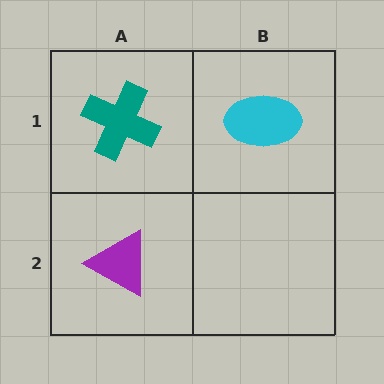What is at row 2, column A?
A purple triangle.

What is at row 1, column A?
A teal cross.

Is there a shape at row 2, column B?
No, that cell is empty.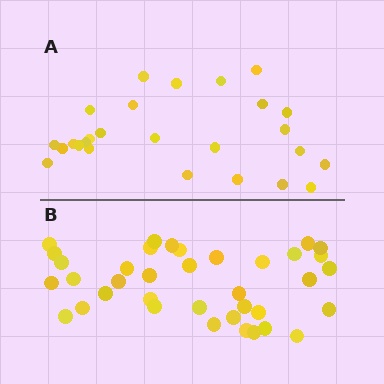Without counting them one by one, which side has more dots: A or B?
Region B (the bottom region) has more dots.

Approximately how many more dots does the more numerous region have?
Region B has roughly 12 or so more dots than region A.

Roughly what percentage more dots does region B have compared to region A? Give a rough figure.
About 40% more.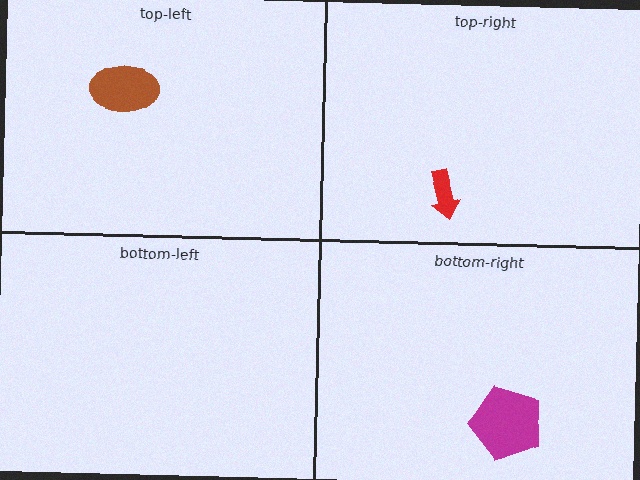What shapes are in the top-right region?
The red arrow.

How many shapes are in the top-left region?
1.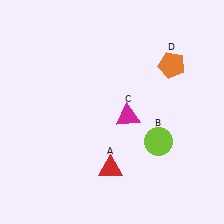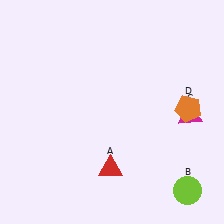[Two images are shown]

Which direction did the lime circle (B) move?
The lime circle (B) moved down.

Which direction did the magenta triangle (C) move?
The magenta triangle (C) moved right.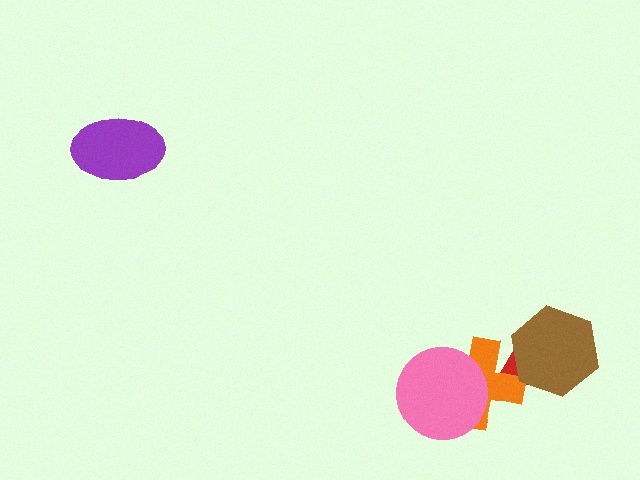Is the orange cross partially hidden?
Yes, it is partially covered by another shape.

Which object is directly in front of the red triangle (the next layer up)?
The orange cross is directly in front of the red triangle.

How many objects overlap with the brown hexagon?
2 objects overlap with the brown hexagon.